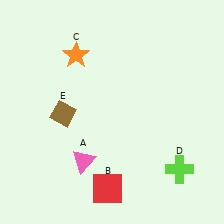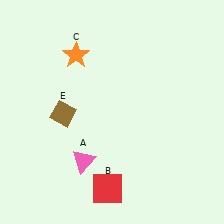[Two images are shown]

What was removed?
The lime cross (D) was removed in Image 2.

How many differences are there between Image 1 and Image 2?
There is 1 difference between the two images.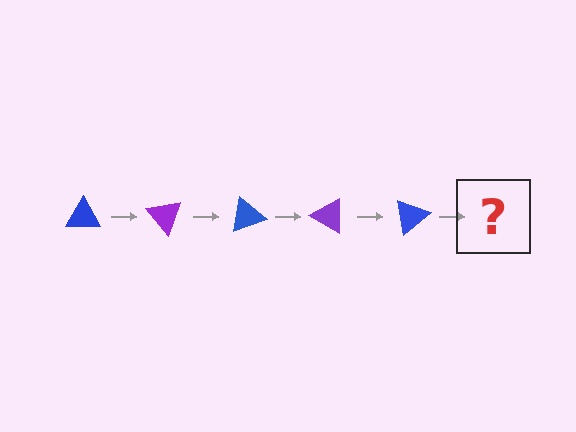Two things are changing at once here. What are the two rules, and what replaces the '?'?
The two rules are that it rotates 50 degrees each step and the color cycles through blue and purple. The '?' should be a purple triangle, rotated 250 degrees from the start.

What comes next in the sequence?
The next element should be a purple triangle, rotated 250 degrees from the start.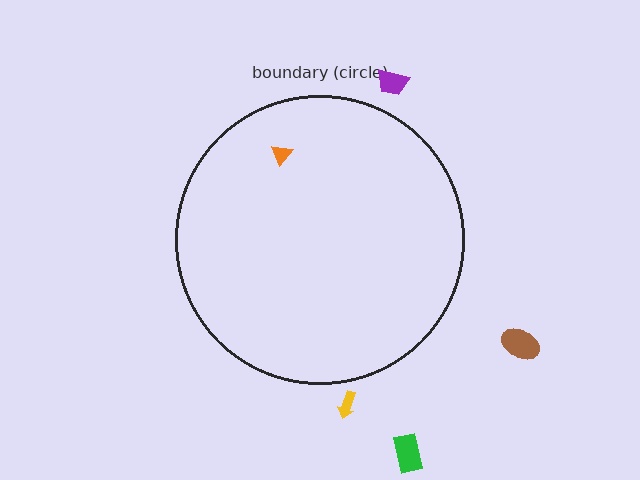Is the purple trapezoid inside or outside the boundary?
Outside.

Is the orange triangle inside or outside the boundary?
Inside.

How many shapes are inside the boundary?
1 inside, 4 outside.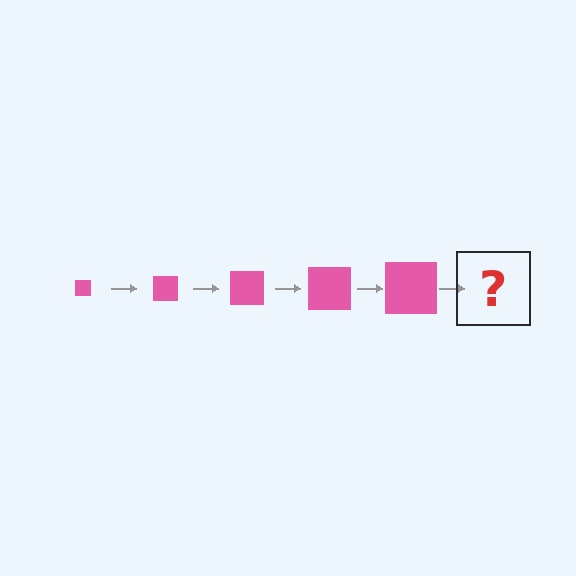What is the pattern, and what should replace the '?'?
The pattern is that the square gets progressively larger each step. The '?' should be a pink square, larger than the previous one.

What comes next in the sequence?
The next element should be a pink square, larger than the previous one.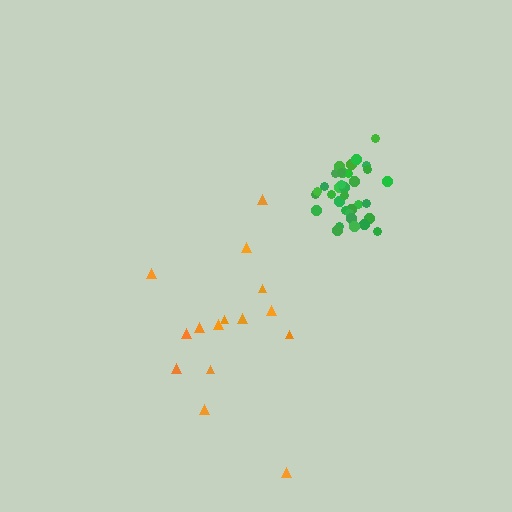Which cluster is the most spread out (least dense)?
Orange.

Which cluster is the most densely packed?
Green.